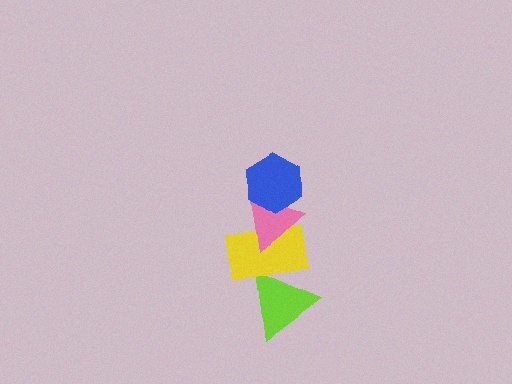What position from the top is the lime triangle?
The lime triangle is 4th from the top.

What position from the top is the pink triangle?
The pink triangle is 2nd from the top.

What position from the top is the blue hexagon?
The blue hexagon is 1st from the top.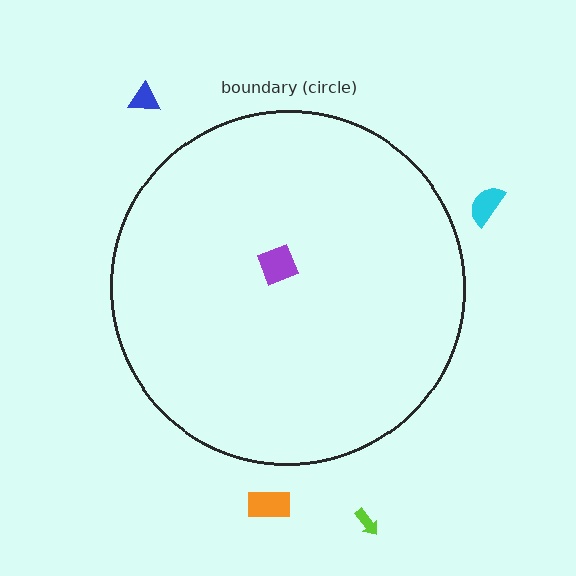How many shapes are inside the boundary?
1 inside, 4 outside.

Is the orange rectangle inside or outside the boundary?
Outside.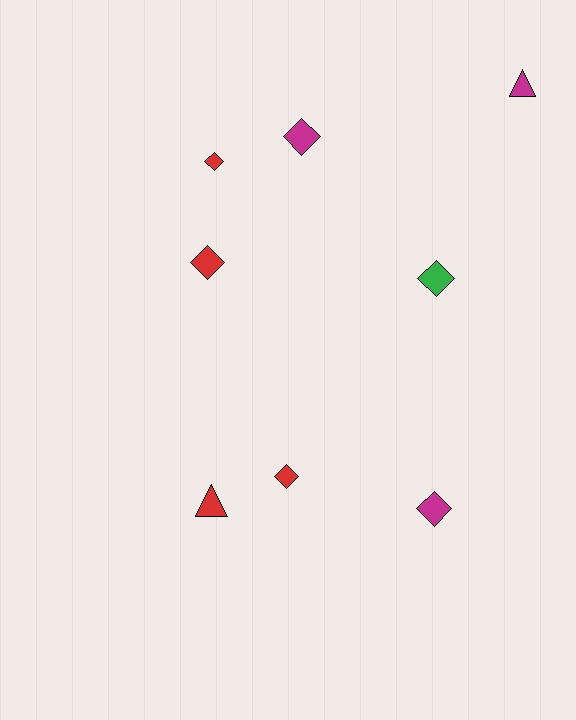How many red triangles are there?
There is 1 red triangle.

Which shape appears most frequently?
Diamond, with 6 objects.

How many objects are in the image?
There are 8 objects.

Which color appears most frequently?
Red, with 4 objects.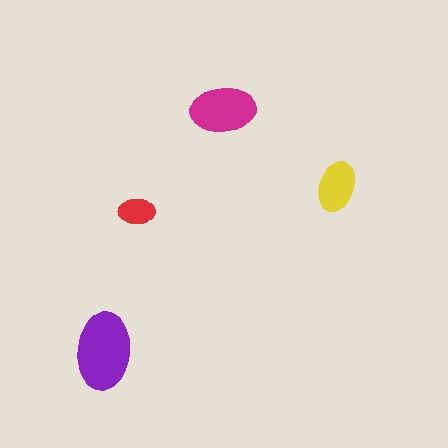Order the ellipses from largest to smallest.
the purple one, the magenta one, the yellow one, the red one.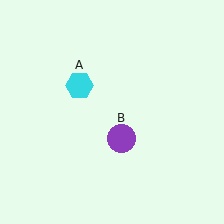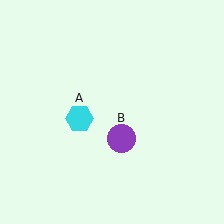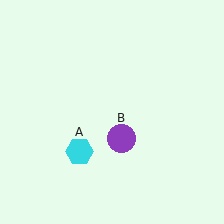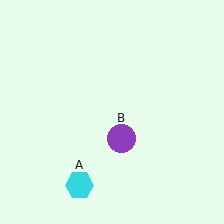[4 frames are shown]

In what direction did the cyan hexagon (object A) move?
The cyan hexagon (object A) moved down.